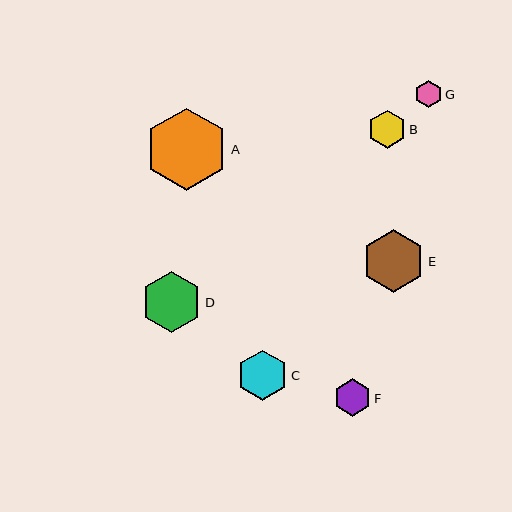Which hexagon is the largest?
Hexagon A is the largest with a size of approximately 82 pixels.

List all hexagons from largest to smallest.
From largest to smallest: A, E, D, C, B, F, G.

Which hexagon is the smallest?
Hexagon G is the smallest with a size of approximately 27 pixels.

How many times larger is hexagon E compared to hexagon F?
Hexagon E is approximately 1.7 times the size of hexagon F.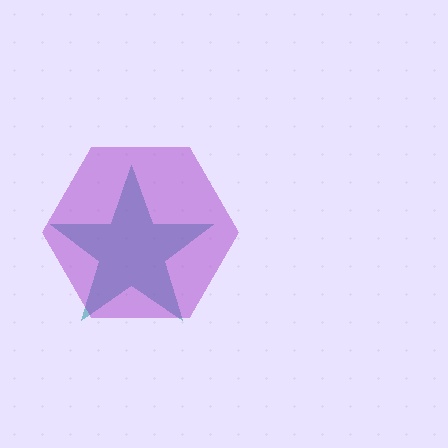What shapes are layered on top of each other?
The layered shapes are: a teal star, a purple hexagon.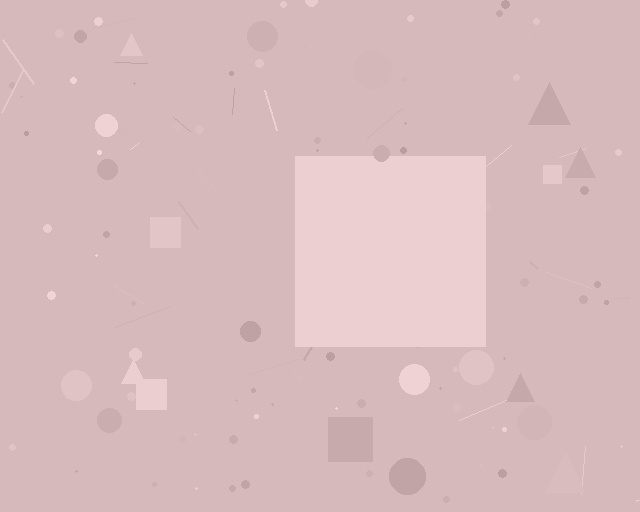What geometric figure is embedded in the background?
A square is embedded in the background.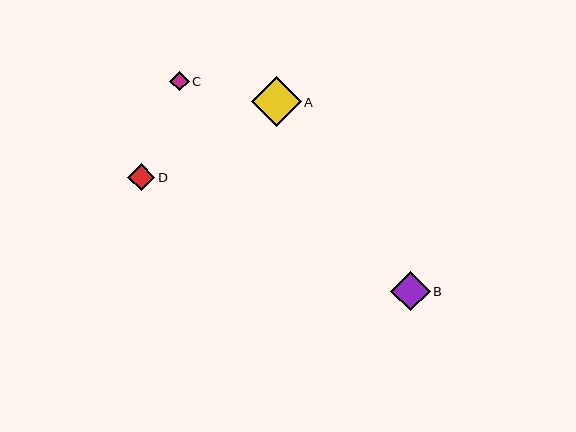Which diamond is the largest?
Diamond A is the largest with a size of approximately 50 pixels.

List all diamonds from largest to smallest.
From largest to smallest: A, B, D, C.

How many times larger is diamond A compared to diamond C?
Diamond A is approximately 2.6 times the size of diamond C.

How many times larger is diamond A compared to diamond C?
Diamond A is approximately 2.6 times the size of diamond C.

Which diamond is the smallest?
Diamond C is the smallest with a size of approximately 19 pixels.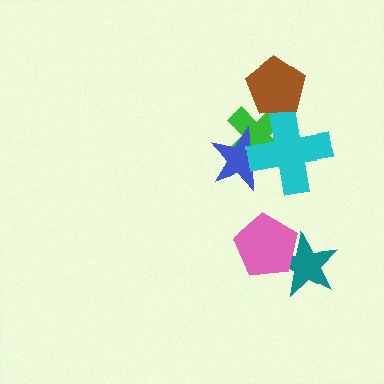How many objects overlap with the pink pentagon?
1 object overlaps with the pink pentagon.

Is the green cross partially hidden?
Yes, it is partially covered by another shape.